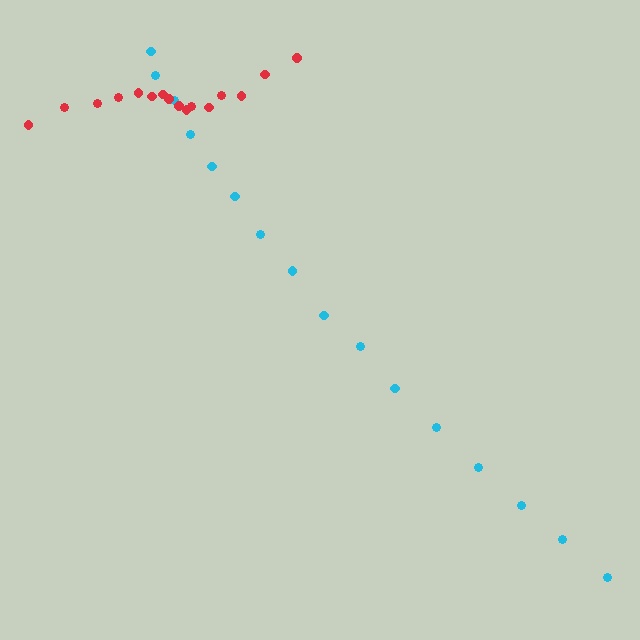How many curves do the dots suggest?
There are 2 distinct paths.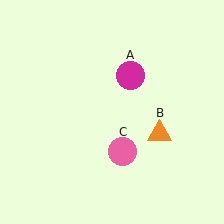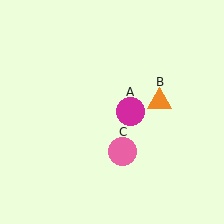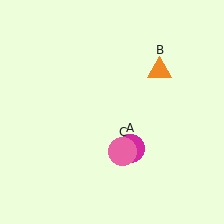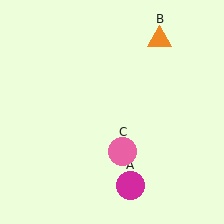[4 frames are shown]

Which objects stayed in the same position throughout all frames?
Pink circle (object C) remained stationary.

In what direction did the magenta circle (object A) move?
The magenta circle (object A) moved down.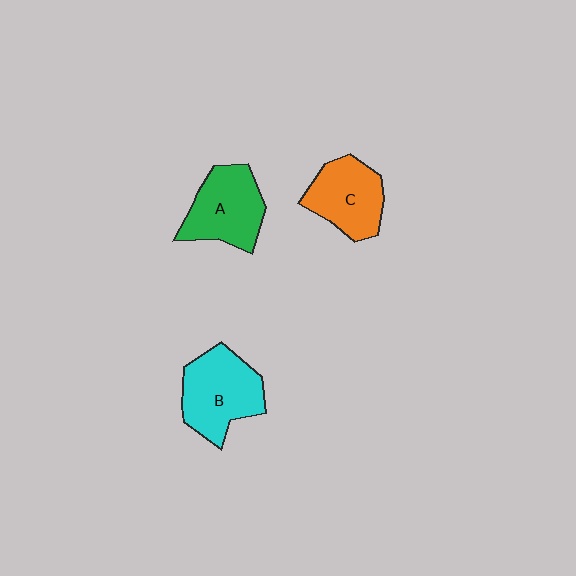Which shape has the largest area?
Shape B (cyan).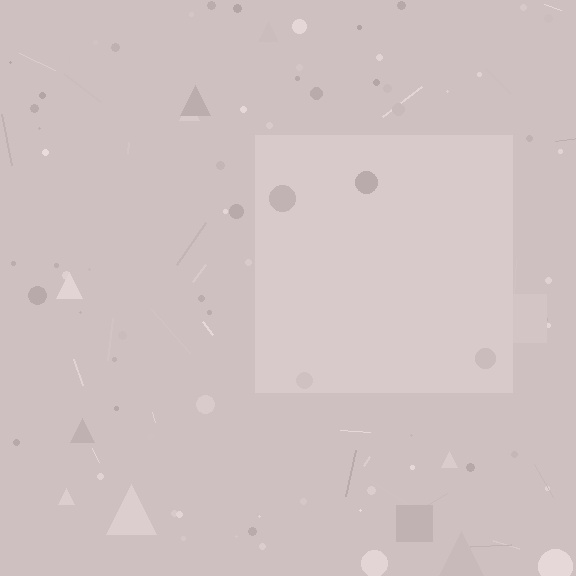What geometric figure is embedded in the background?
A square is embedded in the background.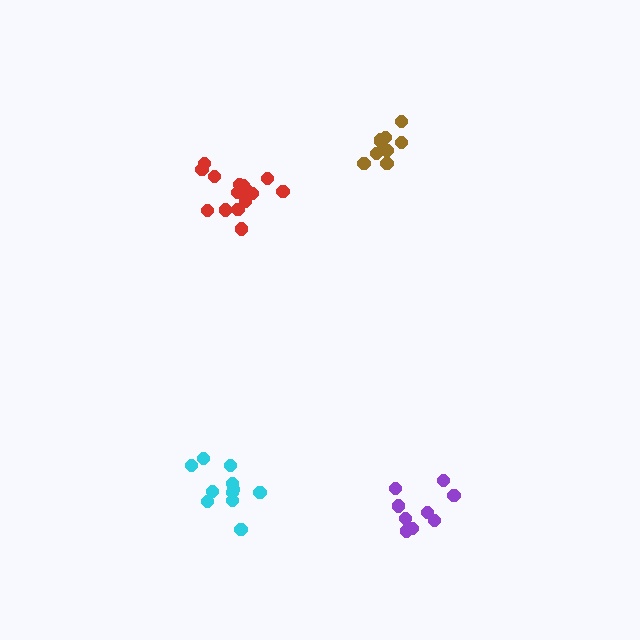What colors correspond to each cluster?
The clusters are colored: red, cyan, brown, purple.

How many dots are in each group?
Group 1: 15 dots, Group 2: 11 dots, Group 3: 9 dots, Group 4: 9 dots (44 total).